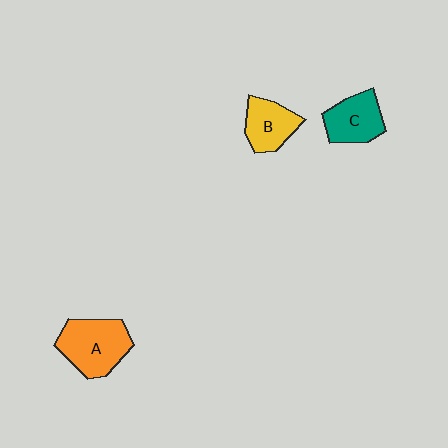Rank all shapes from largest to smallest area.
From largest to smallest: A (orange), C (teal), B (yellow).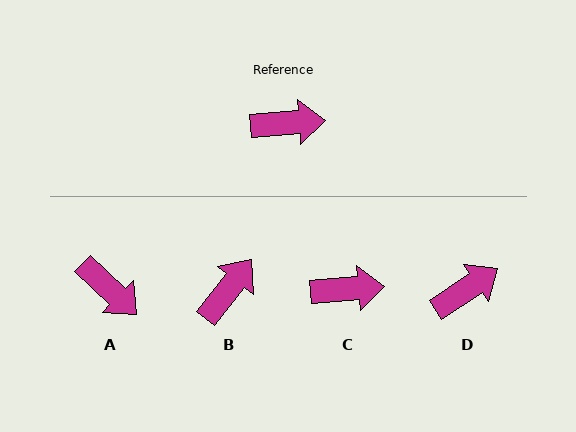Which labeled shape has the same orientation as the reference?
C.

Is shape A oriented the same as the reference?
No, it is off by about 48 degrees.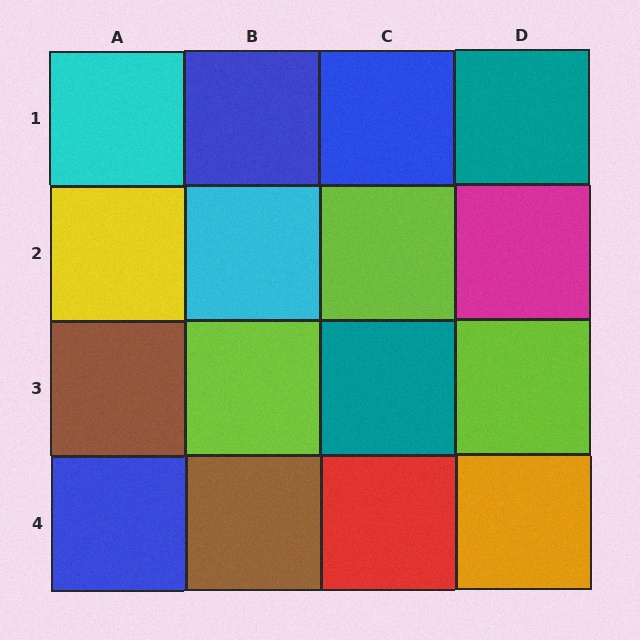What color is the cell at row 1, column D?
Teal.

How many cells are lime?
3 cells are lime.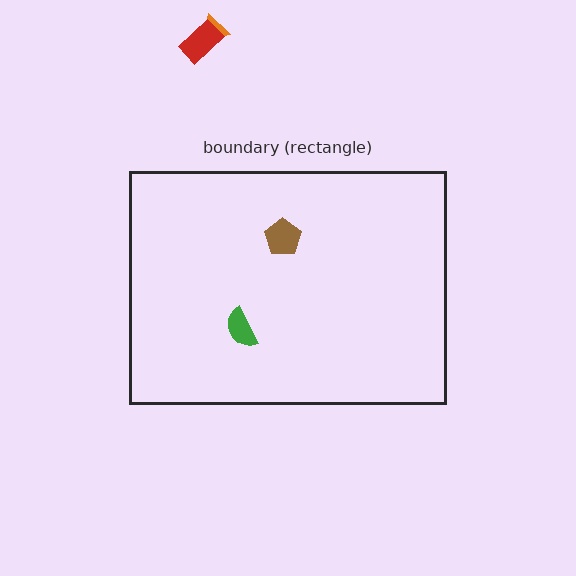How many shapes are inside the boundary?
2 inside, 2 outside.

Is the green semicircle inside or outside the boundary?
Inside.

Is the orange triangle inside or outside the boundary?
Outside.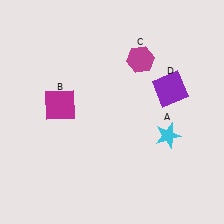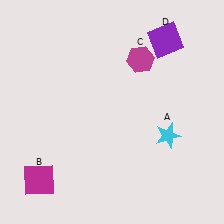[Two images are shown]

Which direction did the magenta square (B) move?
The magenta square (B) moved down.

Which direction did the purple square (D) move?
The purple square (D) moved up.